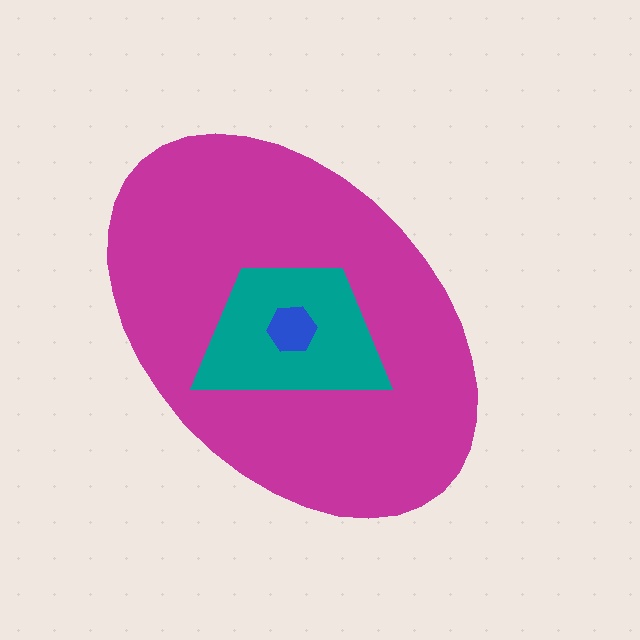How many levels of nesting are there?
3.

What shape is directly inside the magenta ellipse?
The teal trapezoid.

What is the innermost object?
The blue hexagon.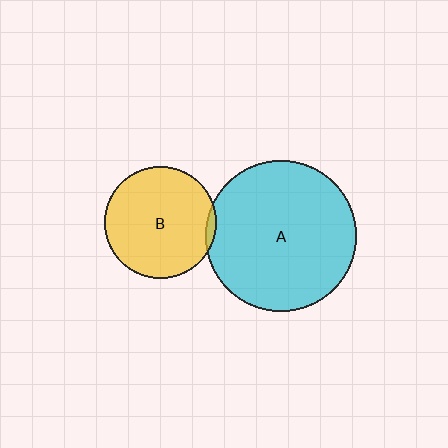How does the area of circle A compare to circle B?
Approximately 1.8 times.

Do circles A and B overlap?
Yes.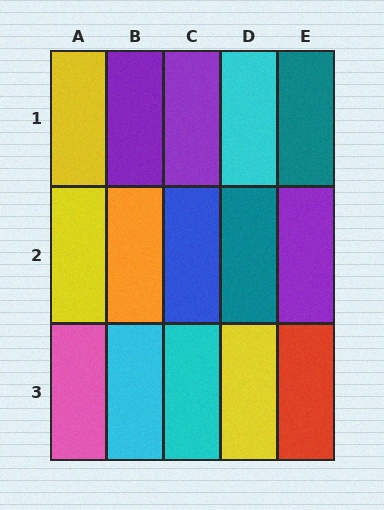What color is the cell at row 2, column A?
Yellow.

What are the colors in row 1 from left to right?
Yellow, purple, purple, cyan, teal.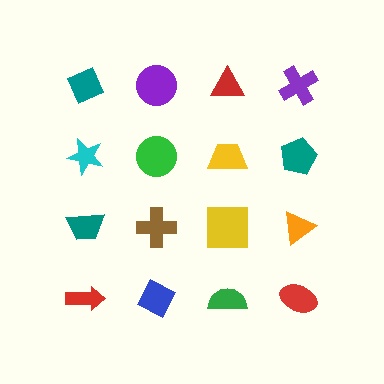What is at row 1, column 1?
A teal diamond.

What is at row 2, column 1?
A cyan star.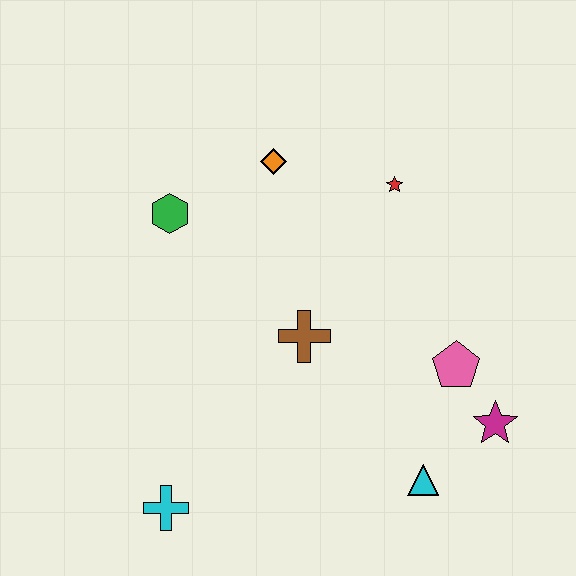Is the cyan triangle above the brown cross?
No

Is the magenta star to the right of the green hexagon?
Yes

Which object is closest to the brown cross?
The pink pentagon is closest to the brown cross.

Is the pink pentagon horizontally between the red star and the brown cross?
No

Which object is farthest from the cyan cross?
The red star is farthest from the cyan cross.